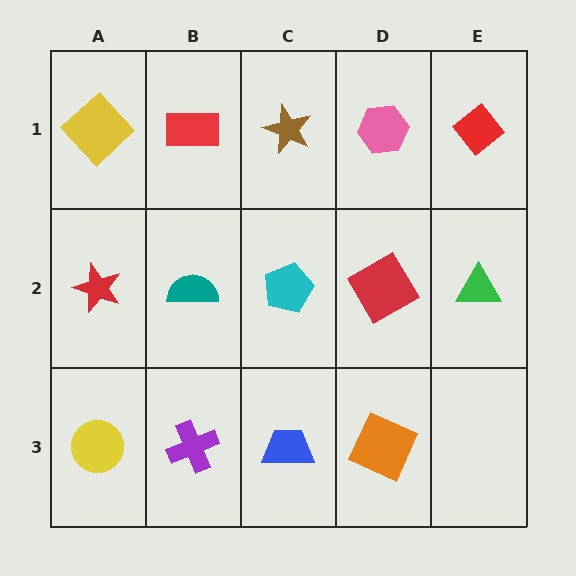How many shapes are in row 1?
5 shapes.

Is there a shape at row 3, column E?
No, that cell is empty.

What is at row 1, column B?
A red rectangle.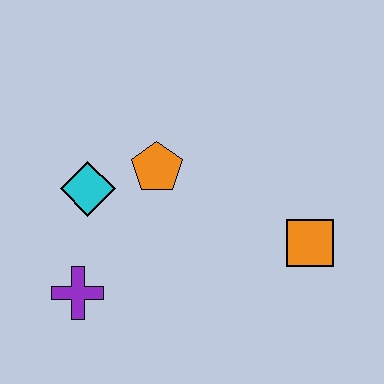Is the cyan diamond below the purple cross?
No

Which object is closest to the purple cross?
The cyan diamond is closest to the purple cross.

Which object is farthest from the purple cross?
The orange square is farthest from the purple cross.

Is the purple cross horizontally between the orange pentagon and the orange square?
No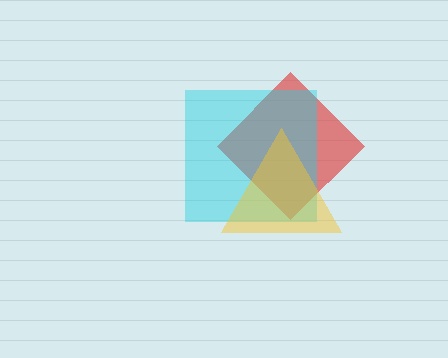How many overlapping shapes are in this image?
There are 3 overlapping shapes in the image.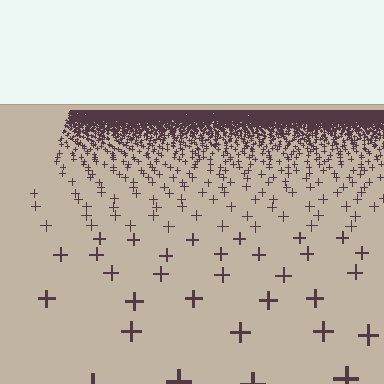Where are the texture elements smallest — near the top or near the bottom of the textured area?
Near the top.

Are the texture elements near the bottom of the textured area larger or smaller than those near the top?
Larger. Near the bottom, elements are closer to the viewer and appear at a bigger on-screen size.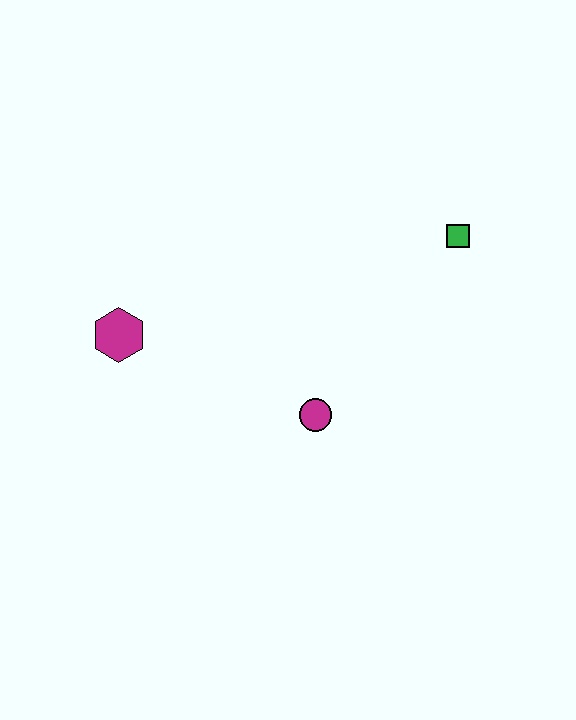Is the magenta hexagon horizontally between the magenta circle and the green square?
No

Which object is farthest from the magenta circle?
The green square is farthest from the magenta circle.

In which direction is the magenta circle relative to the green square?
The magenta circle is below the green square.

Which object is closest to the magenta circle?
The magenta hexagon is closest to the magenta circle.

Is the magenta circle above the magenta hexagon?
No